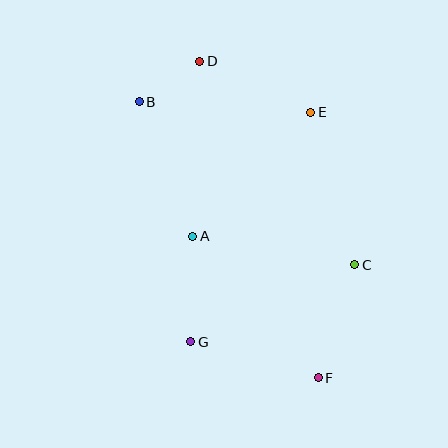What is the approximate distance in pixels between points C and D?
The distance between C and D is approximately 256 pixels.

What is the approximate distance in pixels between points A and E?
The distance between A and E is approximately 171 pixels.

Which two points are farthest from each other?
Points D and F are farthest from each other.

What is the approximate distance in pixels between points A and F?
The distance between A and F is approximately 189 pixels.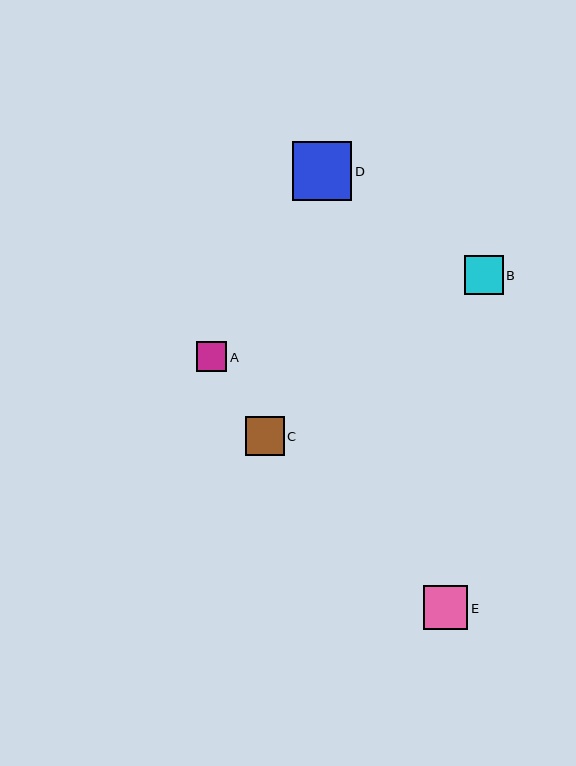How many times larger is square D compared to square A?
Square D is approximately 2.0 times the size of square A.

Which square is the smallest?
Square A is the smallest with a size of approximately 30 pixels.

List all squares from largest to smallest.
From largest to smallest: D, E, C, B, A.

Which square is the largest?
Square D is the largest with a size of approximately 59 pixels.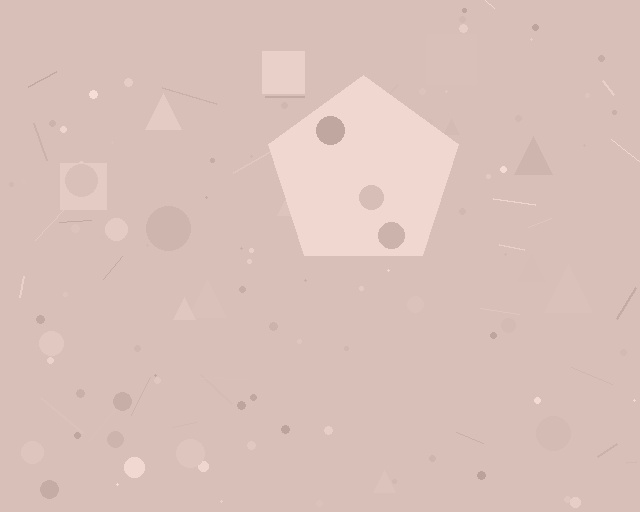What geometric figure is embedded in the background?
A pentagon is embedded in the background.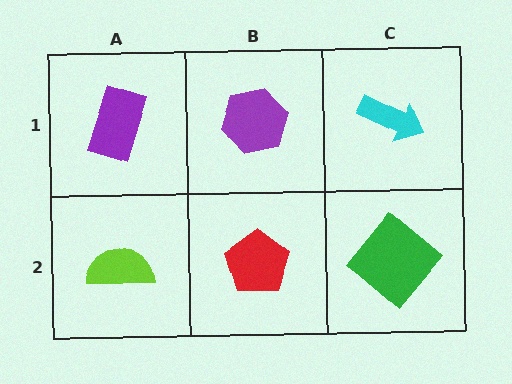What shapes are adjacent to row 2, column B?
A purple hexagon (row 1, column B), a lime semicircle (row 2, column A), a green diamond (row 2, column C).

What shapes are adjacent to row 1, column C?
A green diamond (row 2, column C), a purple hexagon (row 1, column B).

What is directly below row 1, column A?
A lime semicircle.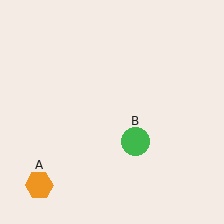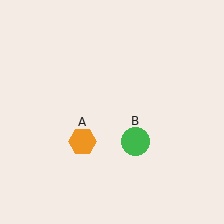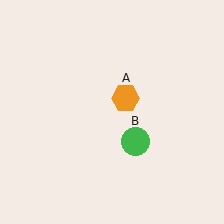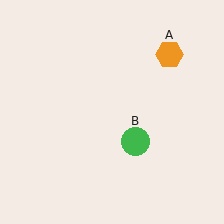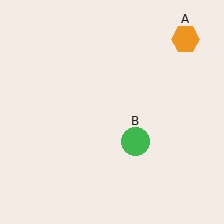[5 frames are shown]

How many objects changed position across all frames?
1 object changed position: orange hexagon (object A).